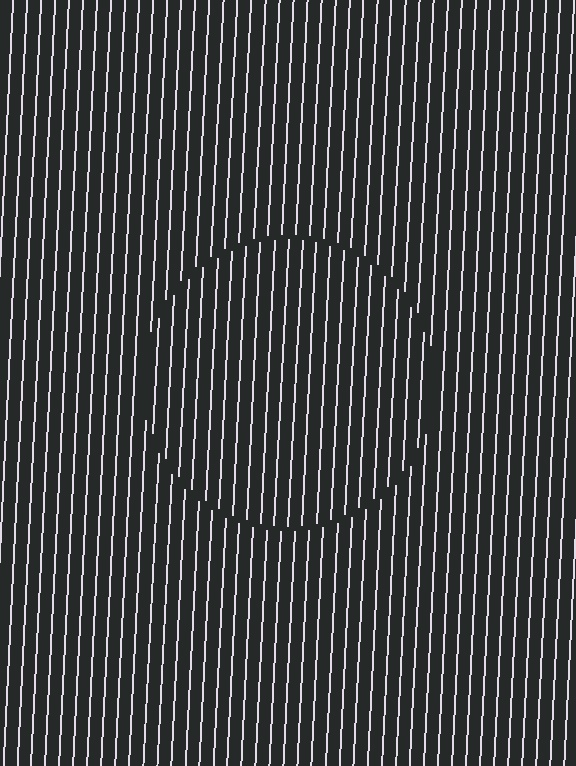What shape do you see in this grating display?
An illusory circle. The interior of the shape contains the same grating, shifted by half a period — the contour is defined by the phase discontinuity where line-ends from the inner and outer gratings abut.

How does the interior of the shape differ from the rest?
The interior of the shape contains the same grating, shifted by half a period — the contour is defined by the phase discontinuity where line-ends from the inner and outer gratings abut.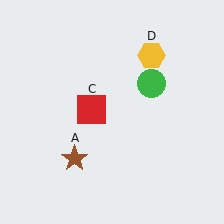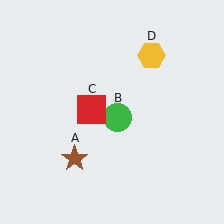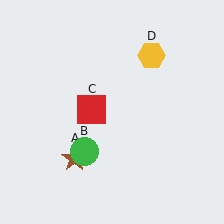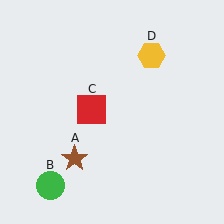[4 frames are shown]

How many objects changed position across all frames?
1 object changed position: green circle (object B).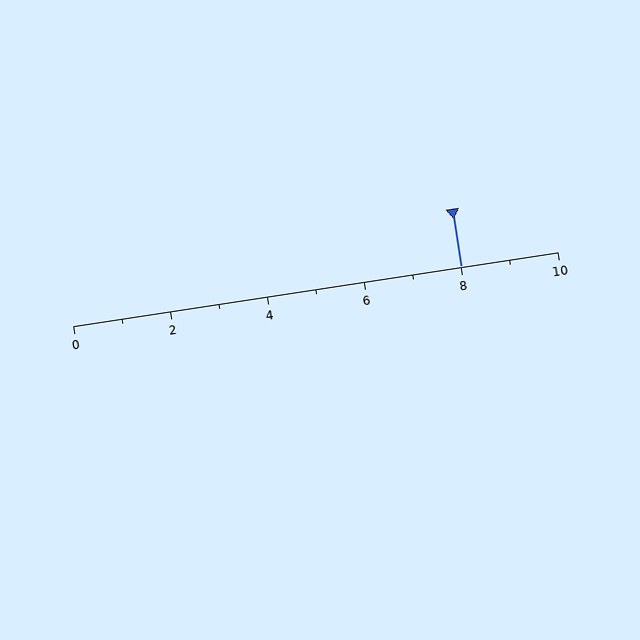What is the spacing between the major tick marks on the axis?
The major ticks are spaced 2 apart.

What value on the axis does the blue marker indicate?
The marker indicates approximately 8.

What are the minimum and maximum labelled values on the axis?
The axis runs from 0 to 10.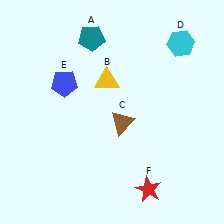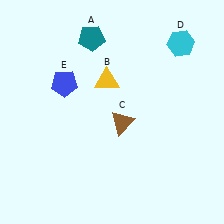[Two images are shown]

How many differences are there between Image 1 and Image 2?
There is 1 difference between the two images.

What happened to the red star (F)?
The red star (F) was removed in Image 2. It was in the bottom-right area of Image 1.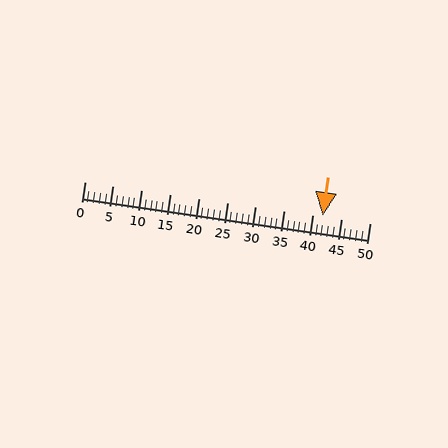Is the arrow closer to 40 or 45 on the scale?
The arrow is closer to 40.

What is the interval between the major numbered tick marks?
The major tick marks are spaced 5 units apart.